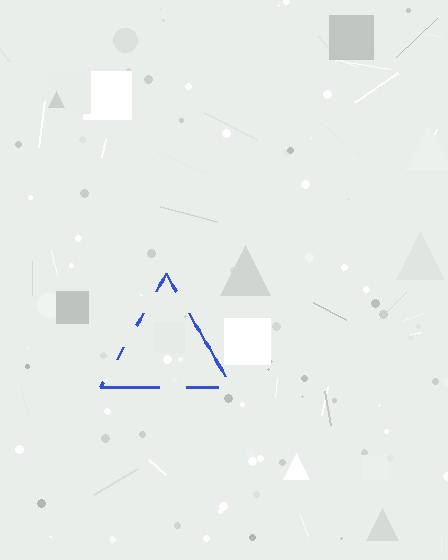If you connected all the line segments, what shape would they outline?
They would outline a triangle.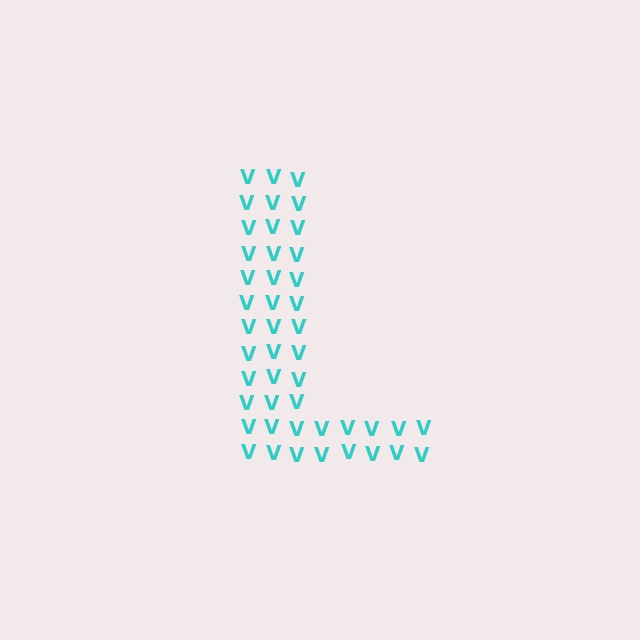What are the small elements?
The small elements are letter V's.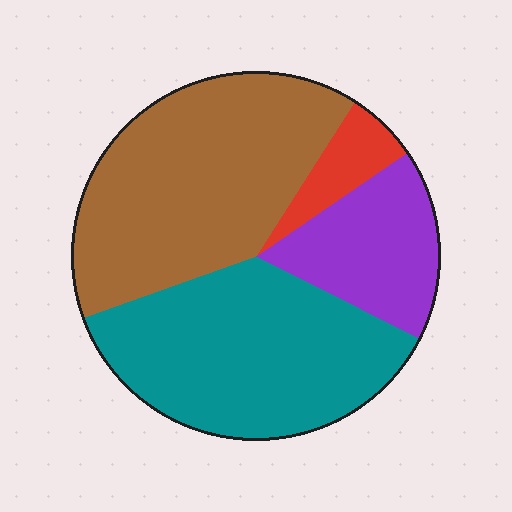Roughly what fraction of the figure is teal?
Teal covers 37% of the figure.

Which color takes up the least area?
Red, at roughly 5%.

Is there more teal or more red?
Teal.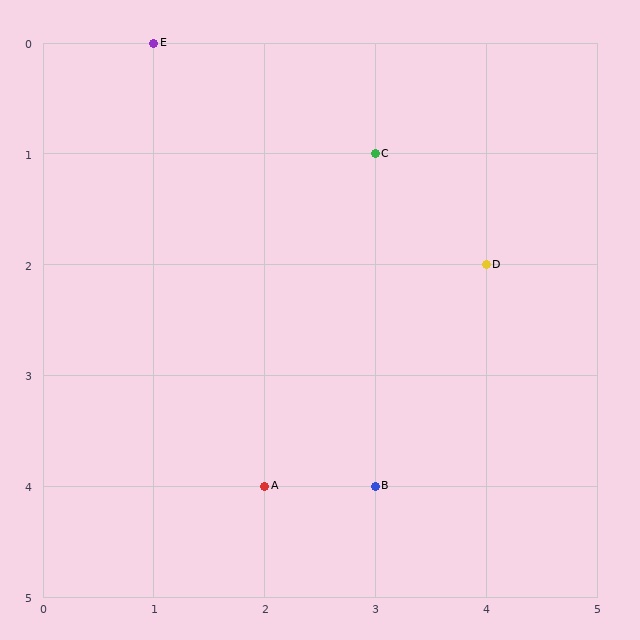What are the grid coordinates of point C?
Point C is at grid coordinates (3, 1).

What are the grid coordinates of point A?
Point A is at grid coordinates (2, 4).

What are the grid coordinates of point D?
Point D is at grid coordinates (4, 2).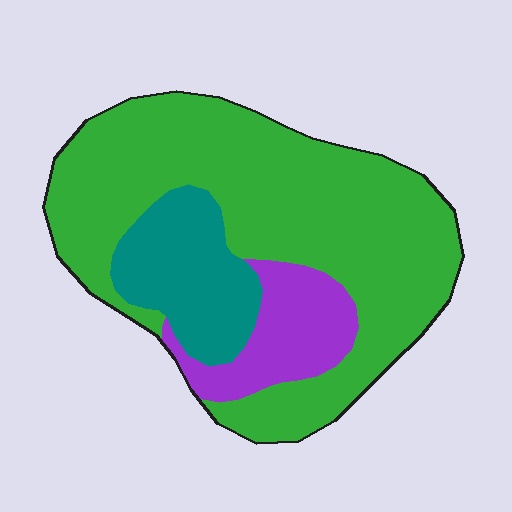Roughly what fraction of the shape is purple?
Purple takes up less than a quarter of the shape.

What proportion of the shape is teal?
Teal takes up about one sixth (1/6) of the shape.